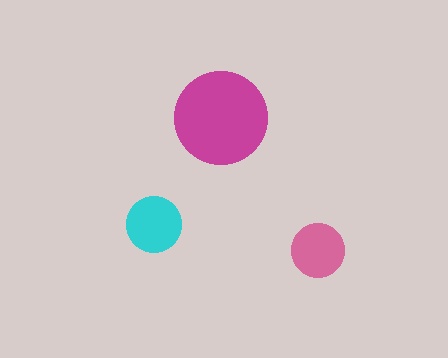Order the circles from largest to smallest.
the magenta one, the cyan one, the pink one.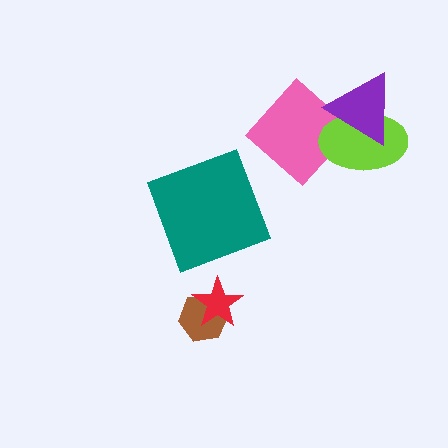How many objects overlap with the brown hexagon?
1 object overlaps with the brown hexagon.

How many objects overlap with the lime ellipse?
2 objects overlap with the lime ellipse.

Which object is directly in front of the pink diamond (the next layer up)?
The lime ellipse is directly in front of the pink diamond.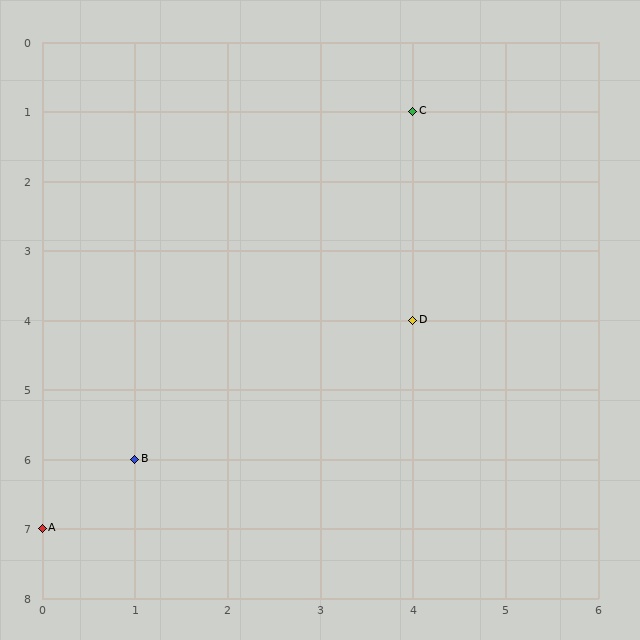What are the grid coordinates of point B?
Point B is at grid coordinates (1, 6).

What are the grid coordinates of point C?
Point C is at grid coordinates (4, 1).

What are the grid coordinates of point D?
Point D is at grid coordinates (4, 4).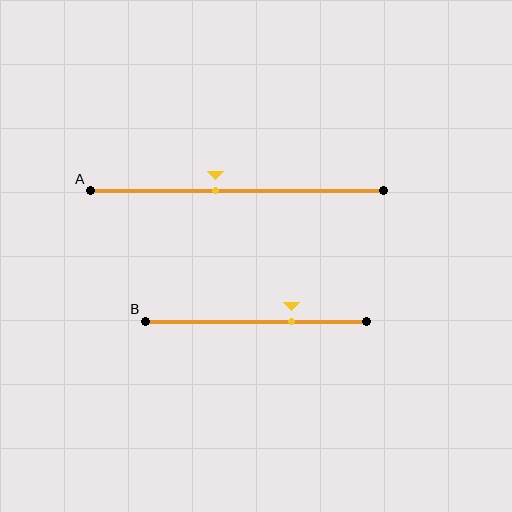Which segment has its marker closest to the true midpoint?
Segment A has its marker closest to the true midpoint.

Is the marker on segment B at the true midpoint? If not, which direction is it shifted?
No, the marker on segment B is shifted to the right by about 16% of the segment length.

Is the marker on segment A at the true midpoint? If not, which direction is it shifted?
No, the marker on segment A is shifted to the left by about 7% of the segment length.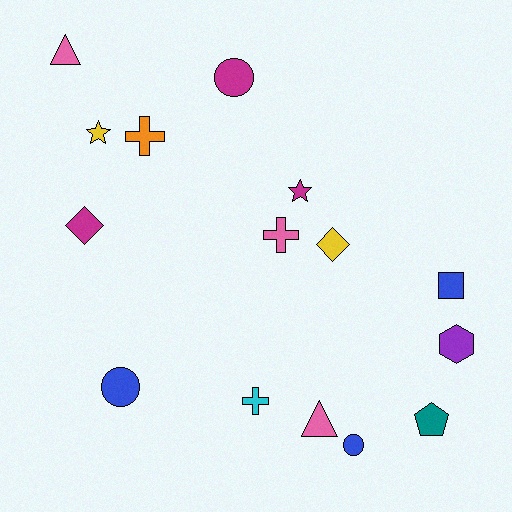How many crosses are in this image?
There are 3 crosses.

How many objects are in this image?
There are 15 objects.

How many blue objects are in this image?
There are 3 blue objects.